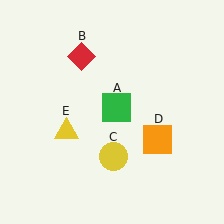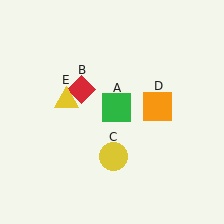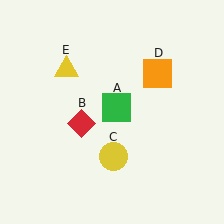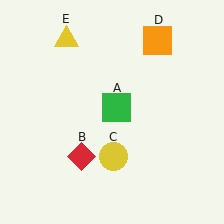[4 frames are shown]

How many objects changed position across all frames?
3 objects changed position: red diamond (object B), orange square (object D), yellow triangle (object E).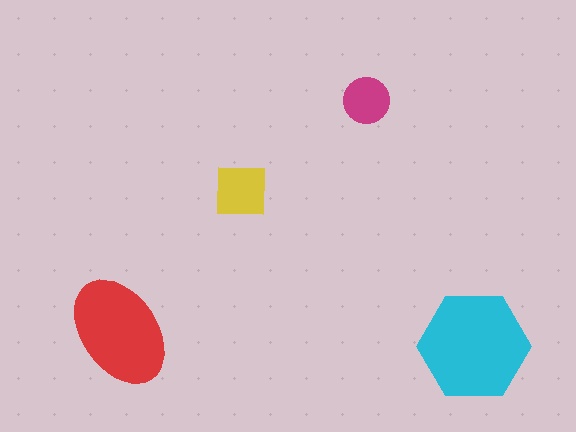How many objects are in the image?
There are 4 objects in the image.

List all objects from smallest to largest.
The magenta circle, the yellow square, the red ellipse, the cyan hexagon.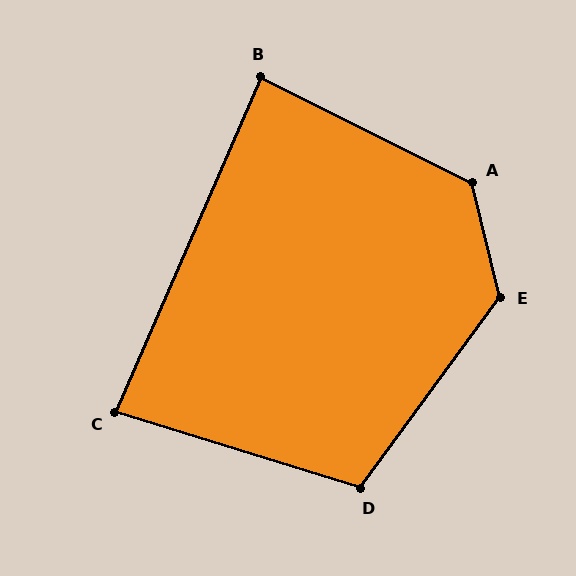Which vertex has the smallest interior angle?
C, at approximately 84 degrees.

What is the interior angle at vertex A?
Approximately 130 degrees (obtuse).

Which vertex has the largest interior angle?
E, at approximately 130 degrees.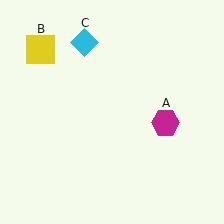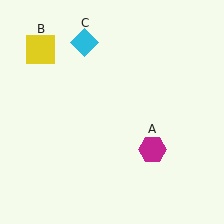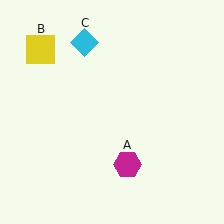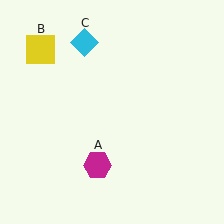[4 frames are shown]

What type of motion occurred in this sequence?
The magenta hexagon (object A) rotated clockwise around the center of the scene.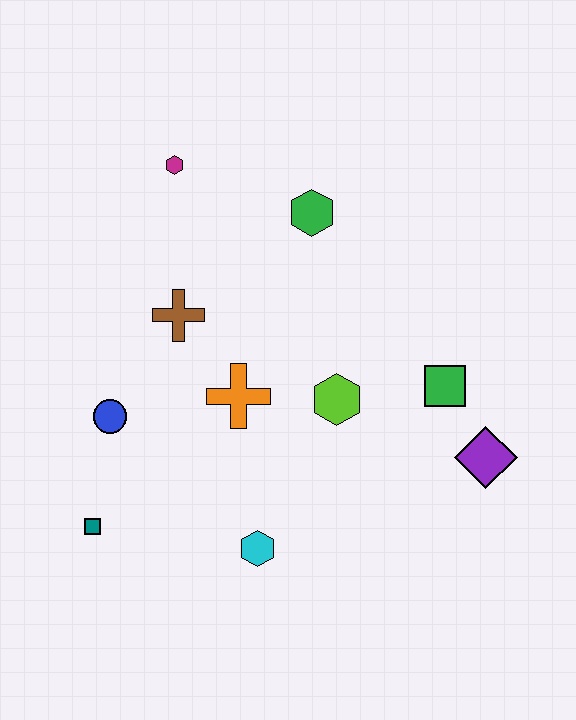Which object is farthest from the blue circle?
The purple diamond is farthest from the blue circle.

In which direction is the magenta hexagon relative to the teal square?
The magenta hexagon is above the teal square.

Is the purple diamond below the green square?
Yes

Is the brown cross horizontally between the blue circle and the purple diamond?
Yes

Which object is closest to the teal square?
The blue circle is closest to the teal square.